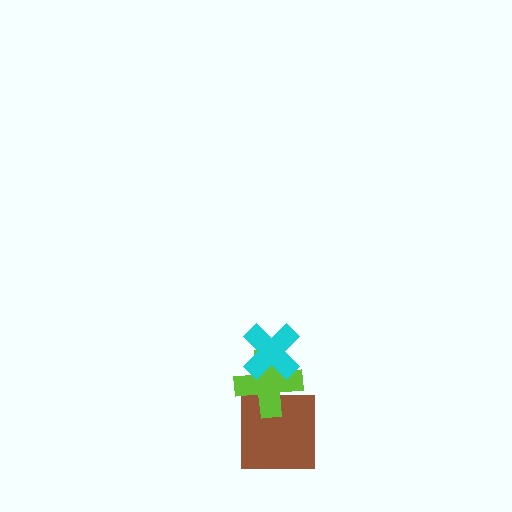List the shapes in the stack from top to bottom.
From top to bottom: the cyan cross, the lime cross, the brown square.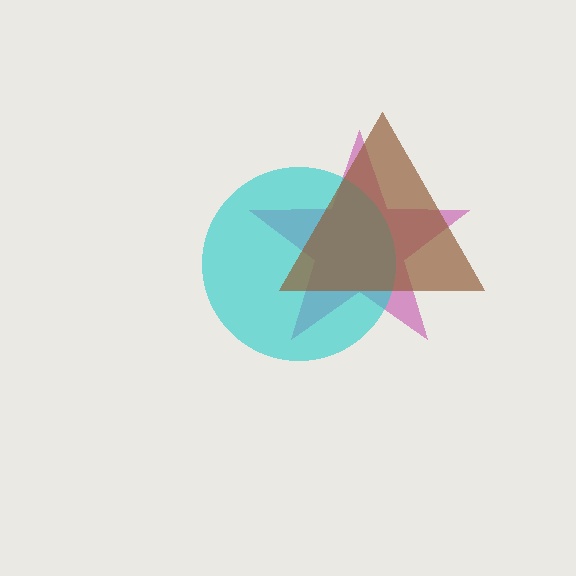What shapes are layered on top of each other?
The layered shapes are: a magenta star, a cyan circle, a brown triangle.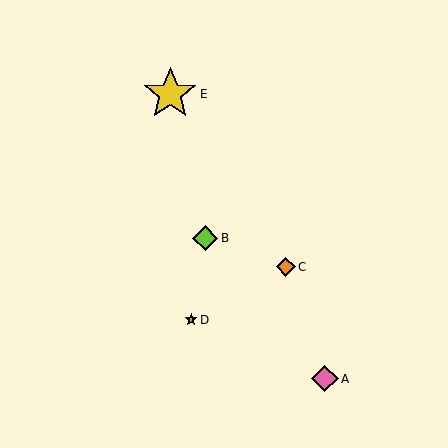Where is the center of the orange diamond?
The center of the orange diamond is at (286, 267).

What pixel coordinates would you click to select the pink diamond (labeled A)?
Click at (325, 379) to select the pink diamond A.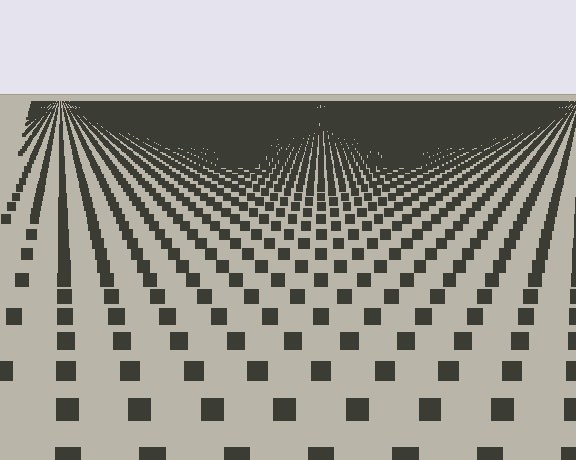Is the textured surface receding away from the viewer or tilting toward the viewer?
The surface is receding away from the viewer. Texture elements get smaller and denser toward the top.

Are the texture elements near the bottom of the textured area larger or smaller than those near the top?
Larger. Near the bottom, elements are closer to the viewer and appear at a bigger on-screen size.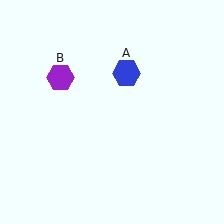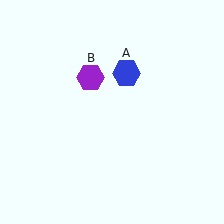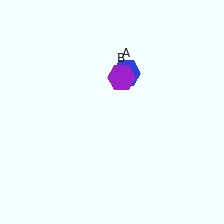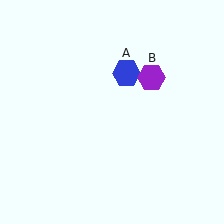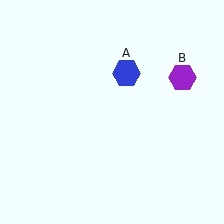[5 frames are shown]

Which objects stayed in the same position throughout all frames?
Blue hexagon (object A) remained stationary.